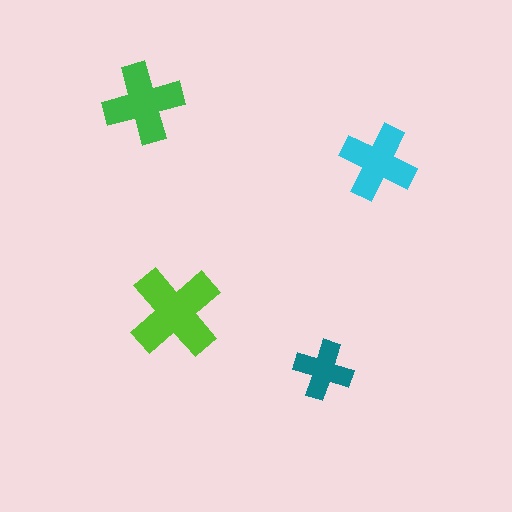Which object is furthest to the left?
The green cross is leftmost.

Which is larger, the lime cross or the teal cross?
The lime one.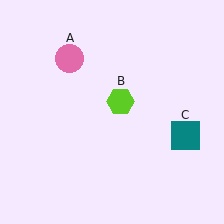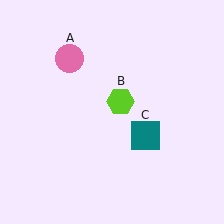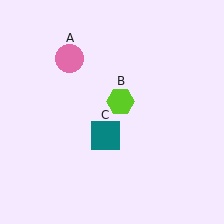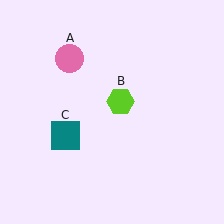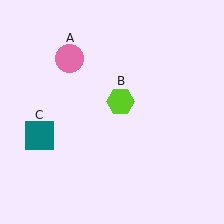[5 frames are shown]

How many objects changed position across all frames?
1 object changed position: teal square (object C).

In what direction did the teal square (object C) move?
The teal square (object C) moved left.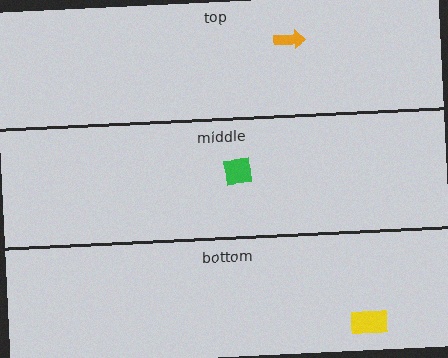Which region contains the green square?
The middle region.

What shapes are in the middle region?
The green square.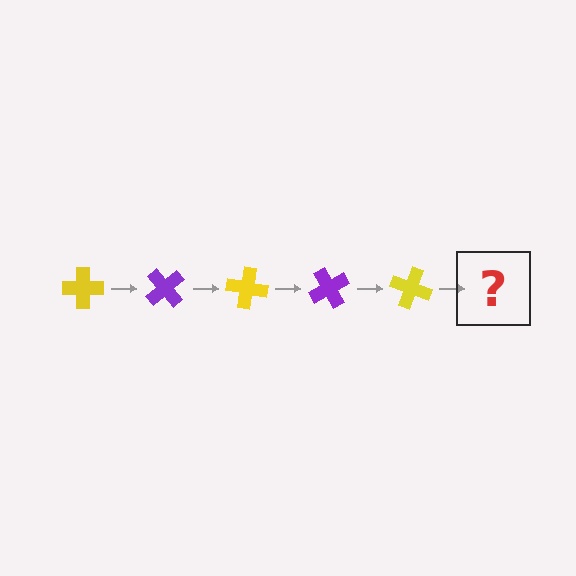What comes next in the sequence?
The next element should be a purple cross, rotated 250 degrees from the start.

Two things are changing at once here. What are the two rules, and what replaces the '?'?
The two rules are that it rotates 50 degrees each step and the color cycles through yellow and purple. The '?' should be a purple cross, rotated 250 degrees from the start.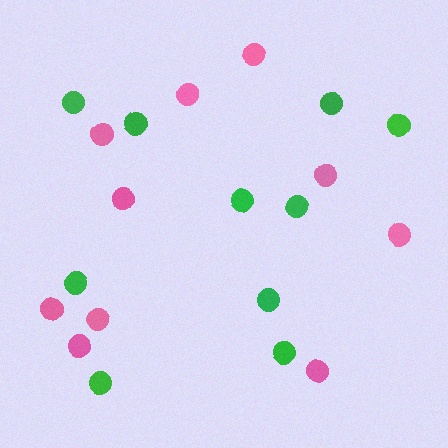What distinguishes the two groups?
There are 2 groups: one group of pink circles (10) and one group of green circles (10).